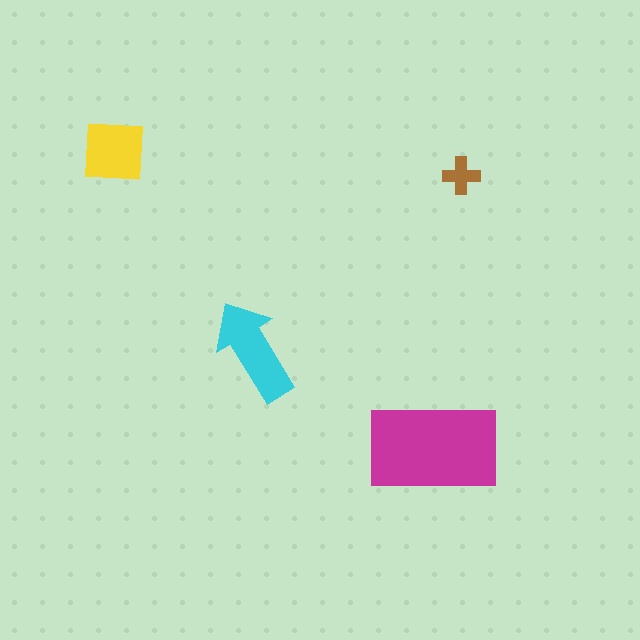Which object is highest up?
The yellow square is topmost.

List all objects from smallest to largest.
The brown cross, the yellow square, the cyan arrow, the magenta rectangle.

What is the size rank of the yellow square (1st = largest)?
3rd.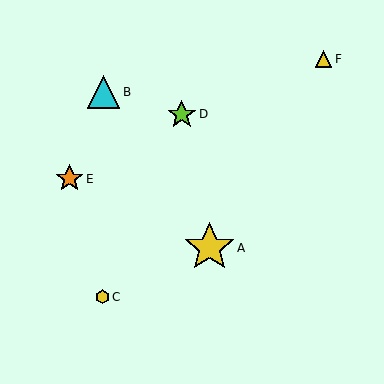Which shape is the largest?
The yellow star (labeled A) is the largest.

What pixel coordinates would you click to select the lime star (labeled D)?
Click at (182, 114) to select the lime star D.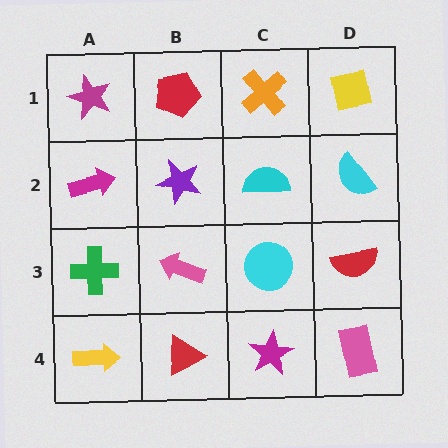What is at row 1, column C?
An orange cross.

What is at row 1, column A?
A magenta star.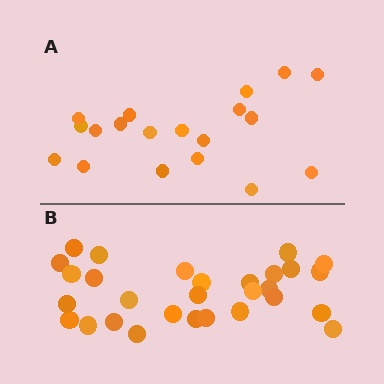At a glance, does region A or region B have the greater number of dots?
Region B (the bottom region) has more dots.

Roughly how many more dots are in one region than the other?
Region B has roughly 10 or so more dots than region A.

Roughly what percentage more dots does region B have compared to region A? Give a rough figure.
About 55% more.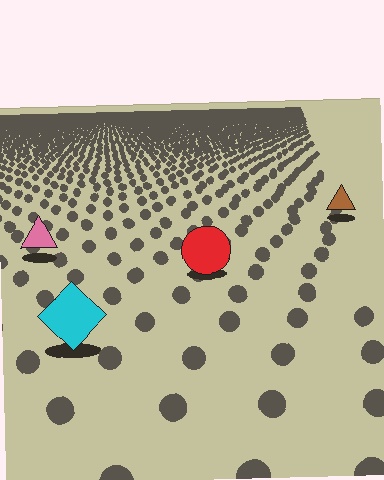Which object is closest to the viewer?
The cyan diamond is closest. The texture marks near it are larger and more spread out.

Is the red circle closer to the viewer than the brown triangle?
Yes. The red circle is closer — you can tell from the texture gradient: the ground texture is coarser near it.